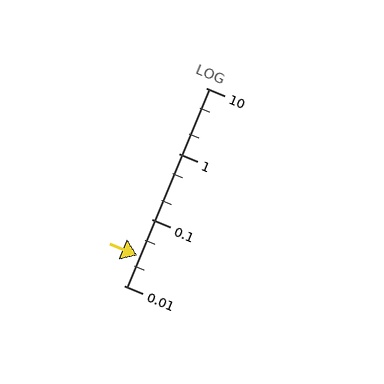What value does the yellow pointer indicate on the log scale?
The pointer indicates approximately 0.029.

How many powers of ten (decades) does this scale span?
The scale spans 3 decades, from 0.01 to 10.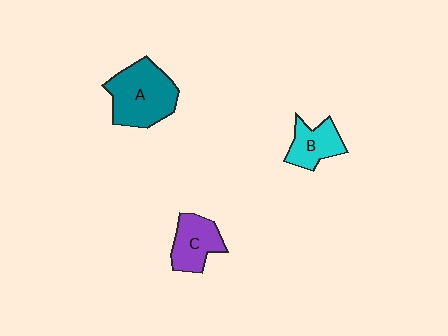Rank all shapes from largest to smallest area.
From largest to smallest: A (teal), C (purple), B (cyan).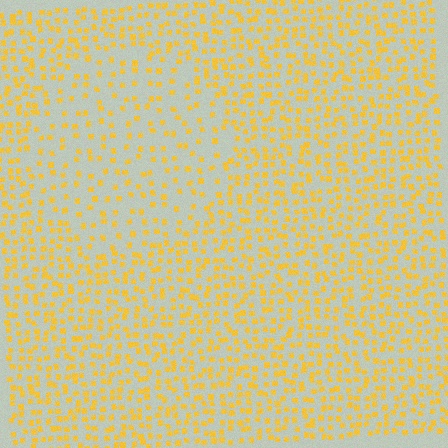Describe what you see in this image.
The image contains small yellow elements arranged at two different densities. A circle-shaped region is visible where the elements are less densely packed than the surrounding area.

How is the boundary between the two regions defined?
The boundary is defined by a change in element density (approximately 1.9x ratio). All elements are the same color, size, and shape.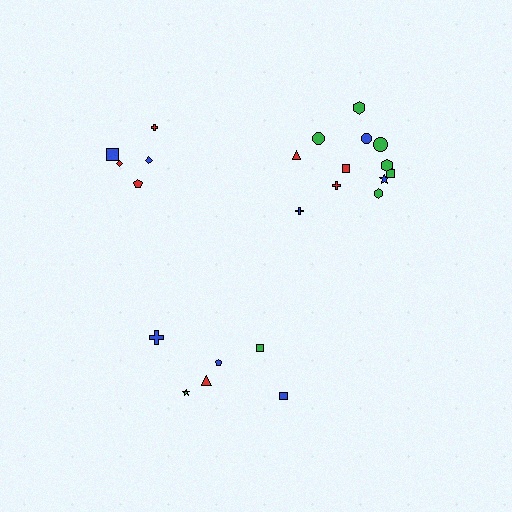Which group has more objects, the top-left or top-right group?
The top-right group.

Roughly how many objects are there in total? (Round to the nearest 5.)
Roughly 25 objects in total.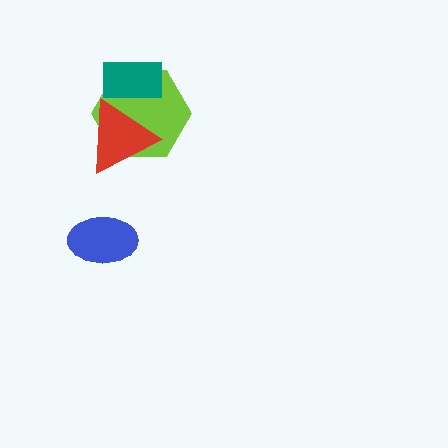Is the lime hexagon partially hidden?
Yes, it is partially covered by another shape.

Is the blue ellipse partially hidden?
No, no other shape covers it.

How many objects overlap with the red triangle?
2 objects overlap with the red triangle.